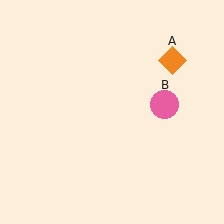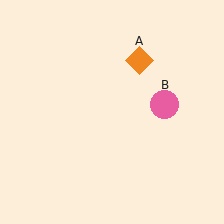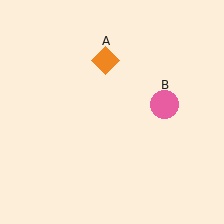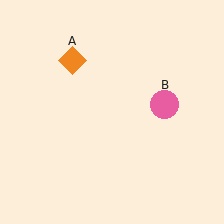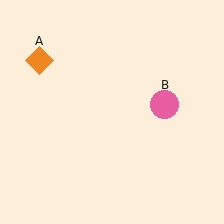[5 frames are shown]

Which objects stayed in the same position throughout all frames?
Pink circle (object B) remained stationary.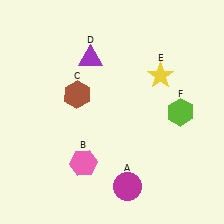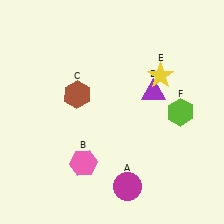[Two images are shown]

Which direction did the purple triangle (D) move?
The purple triangle (D) moved right.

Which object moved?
The purple triangle (D) moved right.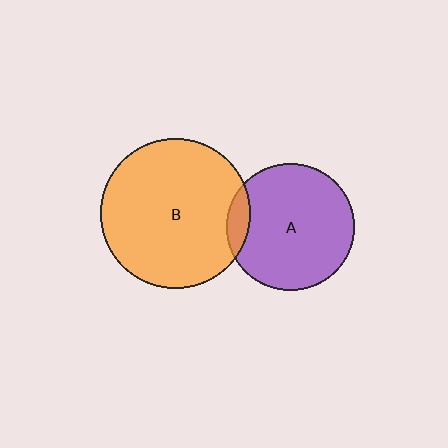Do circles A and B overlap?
Yes.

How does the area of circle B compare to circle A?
Approximately 1.4 times.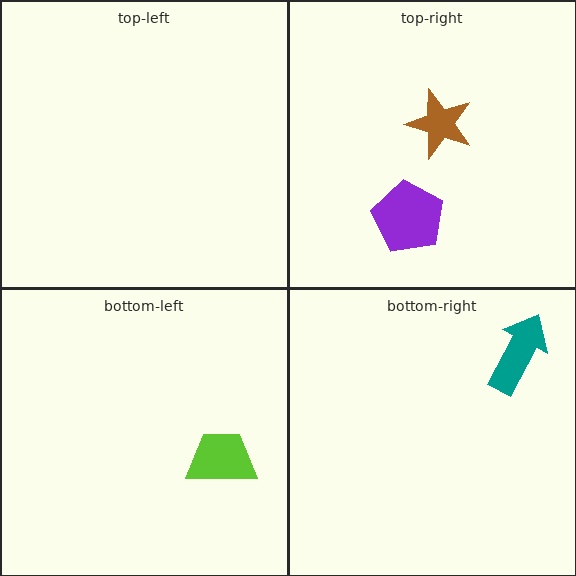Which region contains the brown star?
The top-right region.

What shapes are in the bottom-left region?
The lime trapezoid.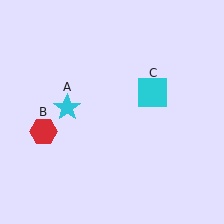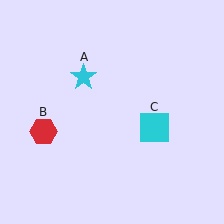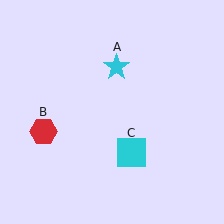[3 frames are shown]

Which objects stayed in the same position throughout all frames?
Red hexagon (object B) remained stationary.